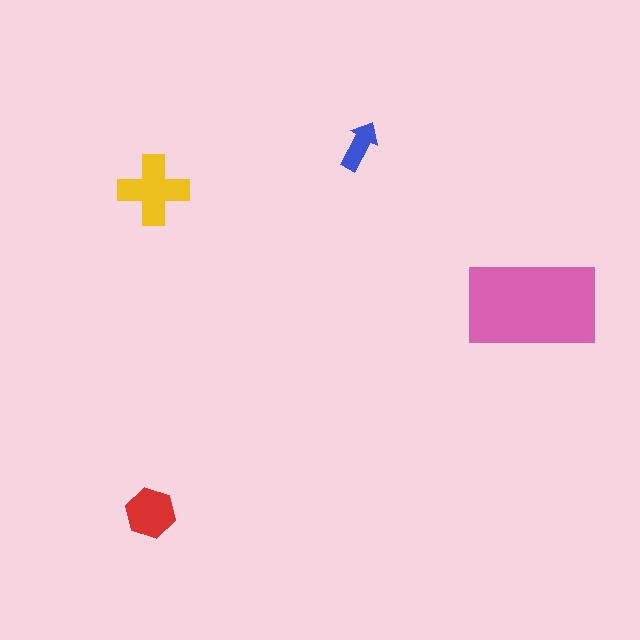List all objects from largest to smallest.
The pink rectangle, the yellow cross, the red hexagon, the blue arrow.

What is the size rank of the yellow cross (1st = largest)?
2nd.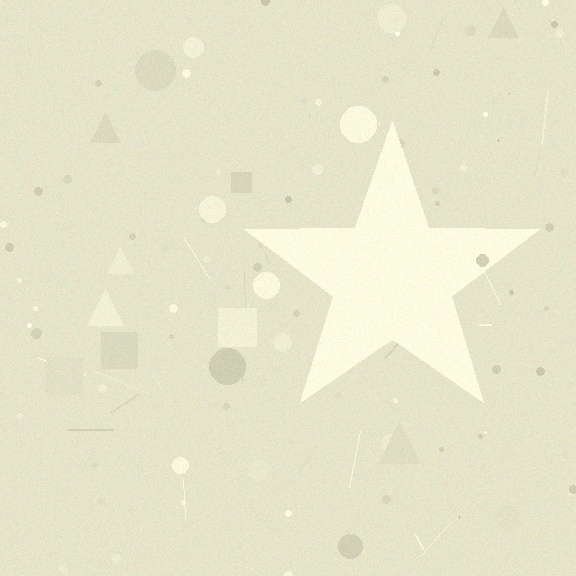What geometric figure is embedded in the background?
A star is embedded in the background.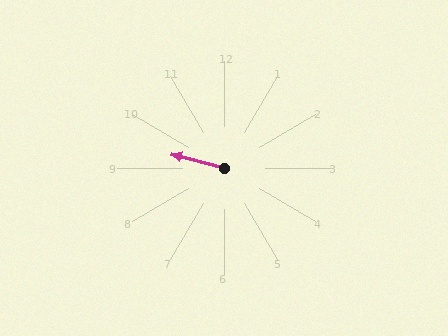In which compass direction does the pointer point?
West.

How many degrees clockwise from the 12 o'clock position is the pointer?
Approximately 285 degrees.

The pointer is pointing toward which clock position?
Roughly 9 o'clock.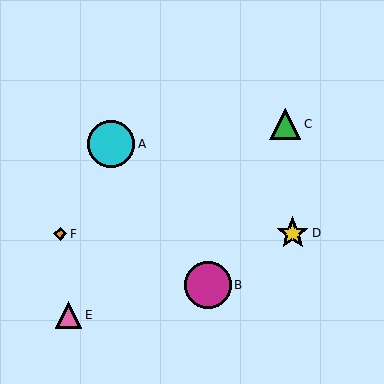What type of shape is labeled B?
Shape B is a magenta circle.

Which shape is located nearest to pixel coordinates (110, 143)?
The cyan circle (labeled A) at (111, 144) is nearest to that location.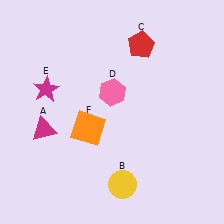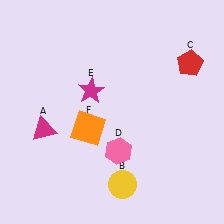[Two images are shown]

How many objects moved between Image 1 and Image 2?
3 objects moved between the two images.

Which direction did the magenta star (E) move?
The magenta star (E) moved right.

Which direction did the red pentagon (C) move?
The red pentagon (C) moved right.